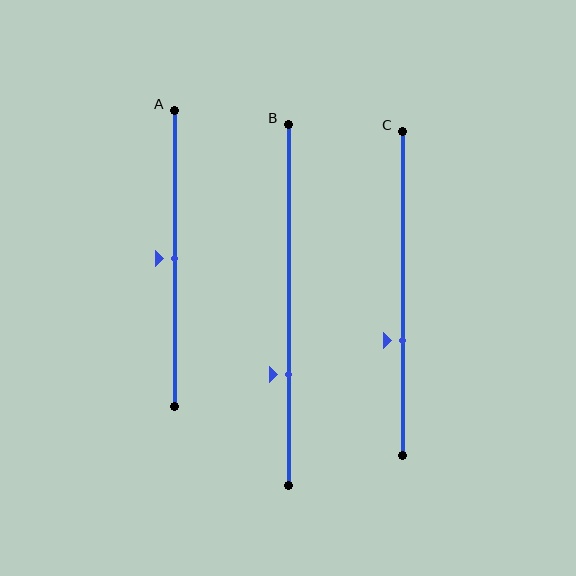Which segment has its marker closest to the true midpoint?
Segment A has its marker closest to the true midpoint.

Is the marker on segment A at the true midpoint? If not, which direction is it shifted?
Yes, the marker on segment A is at the true midpoint.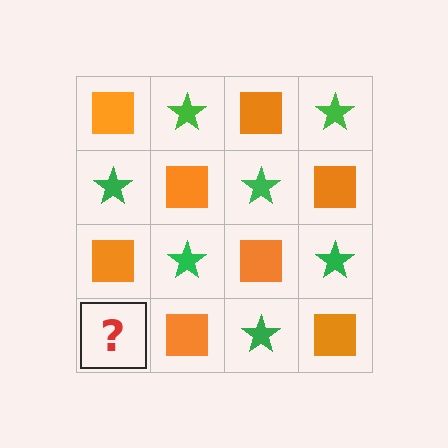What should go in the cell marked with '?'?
The missing cell should contain a green star.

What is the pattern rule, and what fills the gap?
The rule is that it alternates orange square and green star in a checkerboard pattern. The gap should be filled with a green star.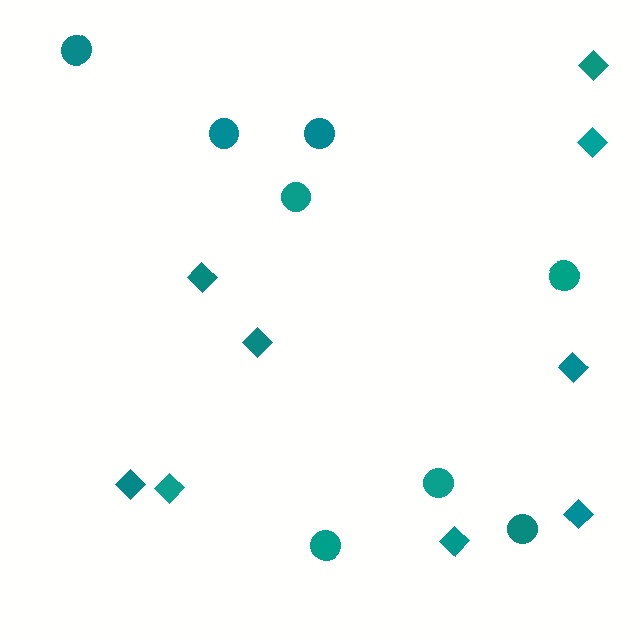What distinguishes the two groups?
There are 2 groups: one group of circles (8) and one group of diamonds (9).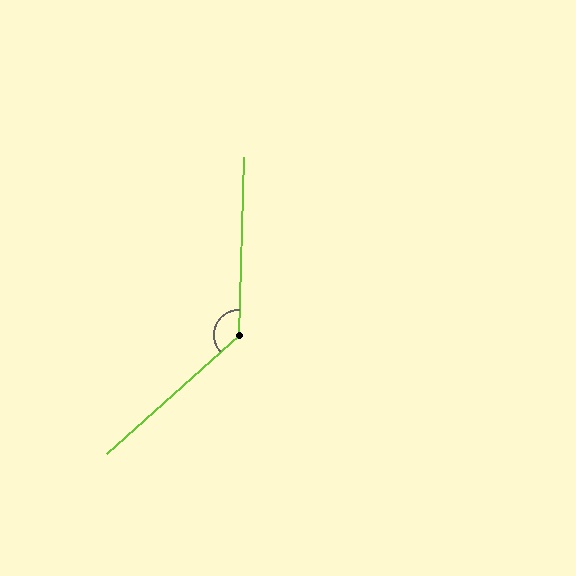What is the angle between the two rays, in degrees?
Approximately 134 degrees.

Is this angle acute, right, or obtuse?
It is obtuse.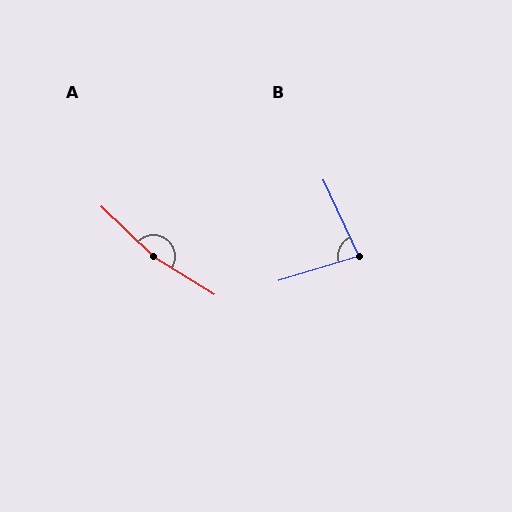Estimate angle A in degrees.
Approximately 168 degrees.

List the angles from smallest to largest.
B (82°), A (168°).